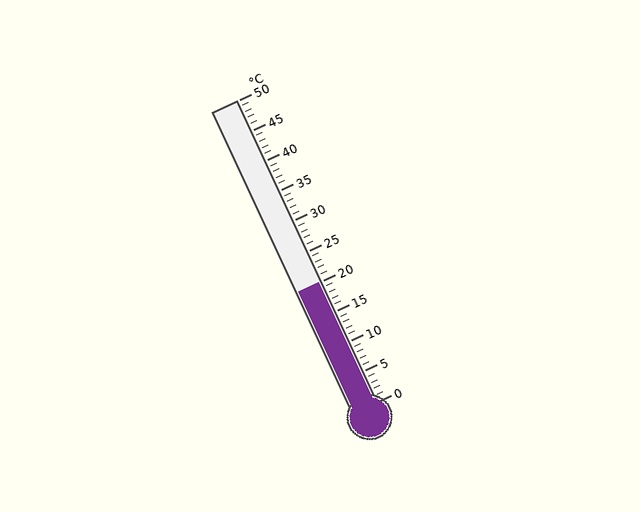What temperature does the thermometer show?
The thermometer shows approximately 20°C.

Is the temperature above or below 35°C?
The temperature is below 35°C.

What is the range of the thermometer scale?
The thermometer scale ranges from 0°C to 50°C.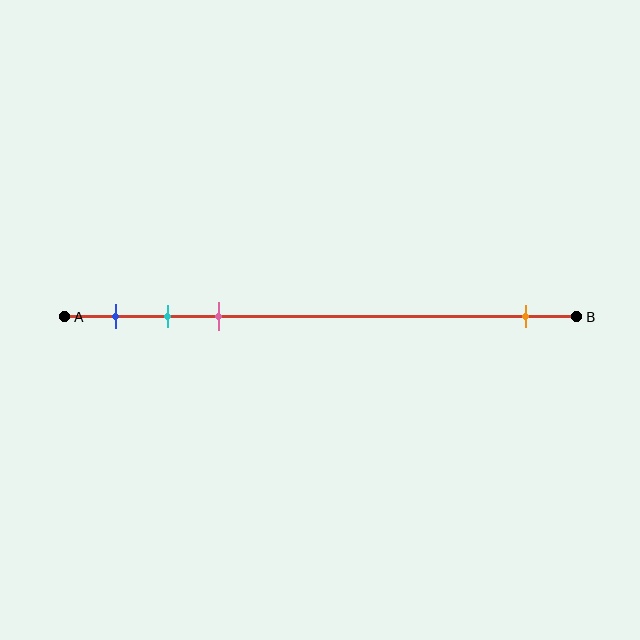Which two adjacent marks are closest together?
The cyan and pink marks are the closest adjacent pair.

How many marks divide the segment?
There are 4 marks dividing the segment.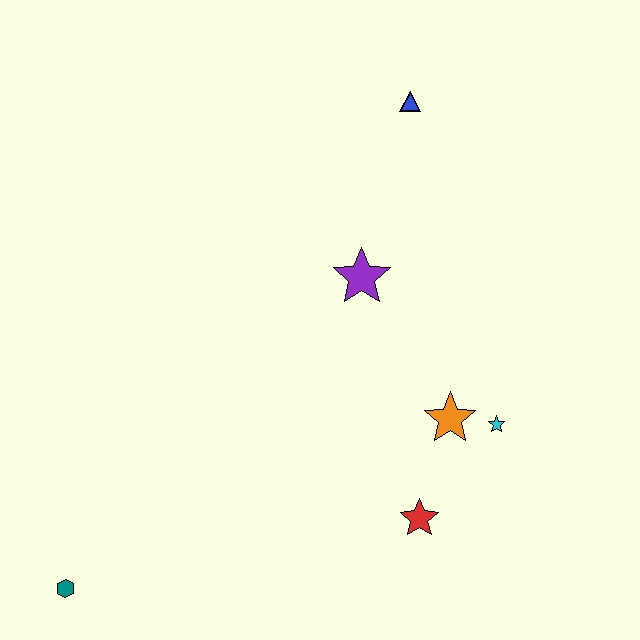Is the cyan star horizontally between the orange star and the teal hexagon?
No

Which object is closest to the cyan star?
The orange star is closest to the cyan star.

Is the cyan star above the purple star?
No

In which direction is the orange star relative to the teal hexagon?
The orange star is to the right of the teal hexagon.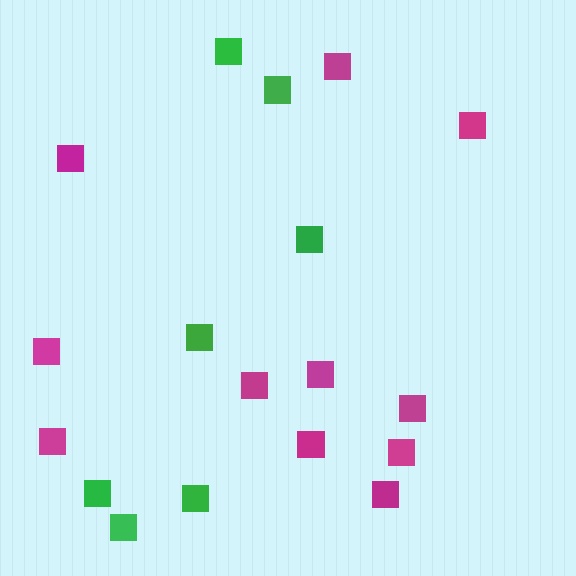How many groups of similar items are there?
There are 2 groups: one group of green squares (7) and one group of magenta squares (11).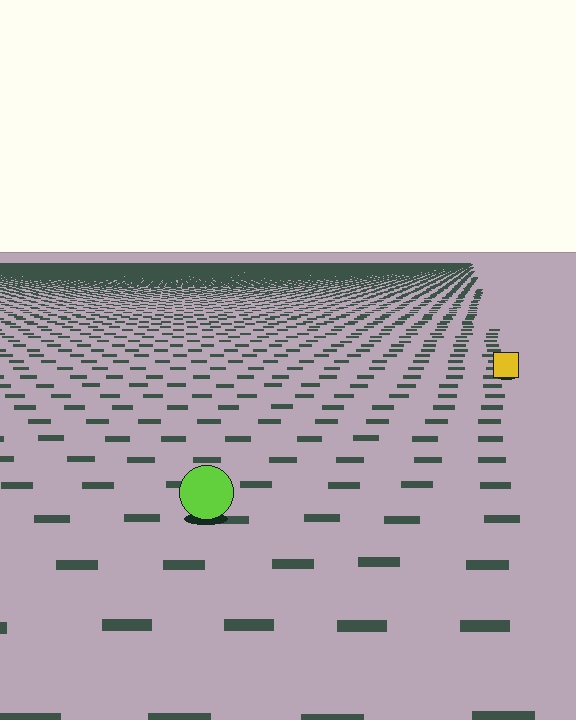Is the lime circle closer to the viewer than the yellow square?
Yes. The lime circle is closer — you can tell from the texture gradient: the ground texture is coarser near it.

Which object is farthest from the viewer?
The yellow square is farthest from the viewer. It appears smaller and the ground texture around it is denser.